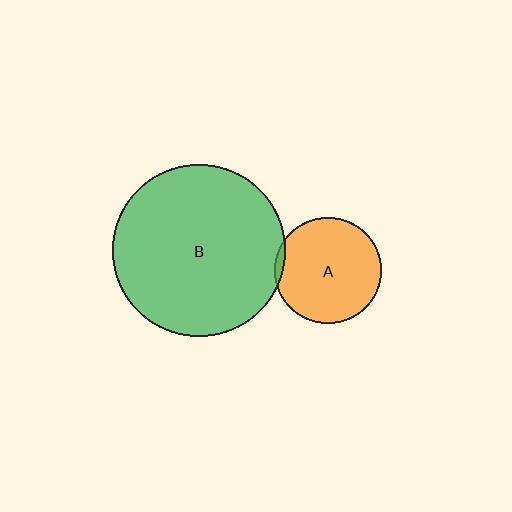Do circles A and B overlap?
Yes.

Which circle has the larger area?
Circle B (green).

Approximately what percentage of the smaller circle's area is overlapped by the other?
Approximately 5%.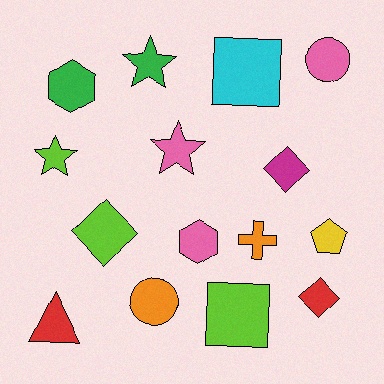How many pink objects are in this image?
There are 3 pink objects.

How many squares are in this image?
There are 2 squares.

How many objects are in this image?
There are 15 objects.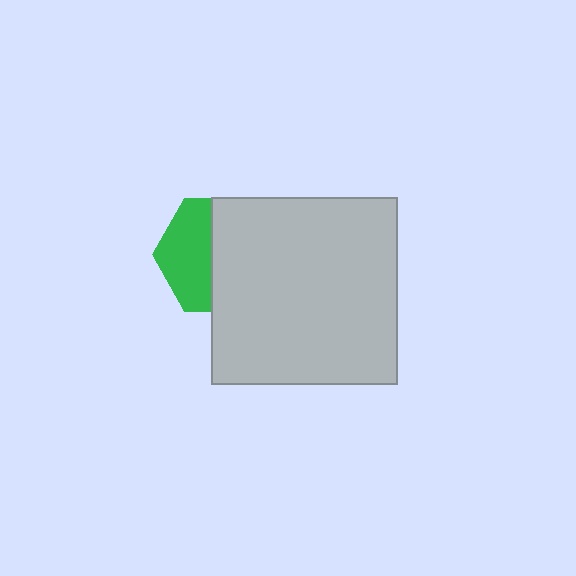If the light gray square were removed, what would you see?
You would see the complete green hexagon.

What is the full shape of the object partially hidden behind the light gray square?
The partially hidden object is a green hexagon.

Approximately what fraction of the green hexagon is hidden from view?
Roughly 56% of the green hexagon is hidden behind the light gray square.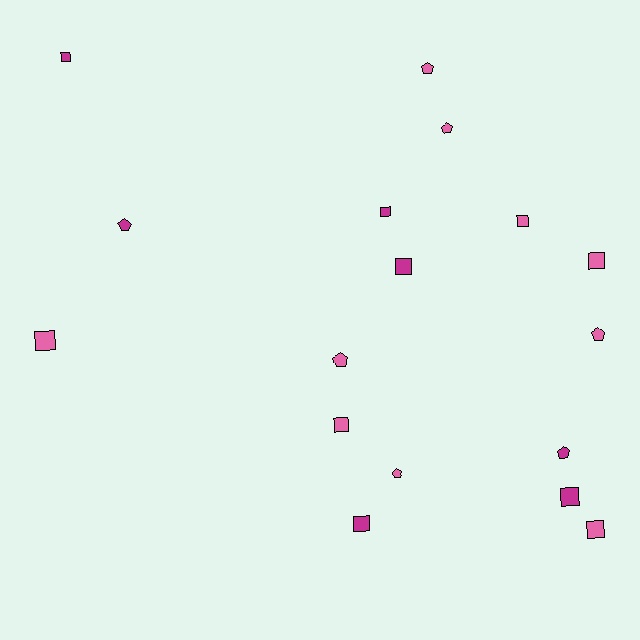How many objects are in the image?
There are 17 objects.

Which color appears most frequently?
Pink, with 10 objects.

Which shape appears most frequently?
Square, with 10 objects.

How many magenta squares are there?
There are 5 magenta squares.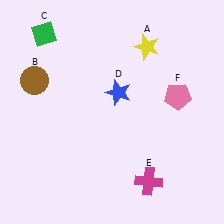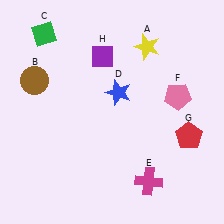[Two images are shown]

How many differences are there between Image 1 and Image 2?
There are 2 differences between the two images.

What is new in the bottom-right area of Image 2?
A red pentagon (G) was added in the bottom-right area of Image 2.